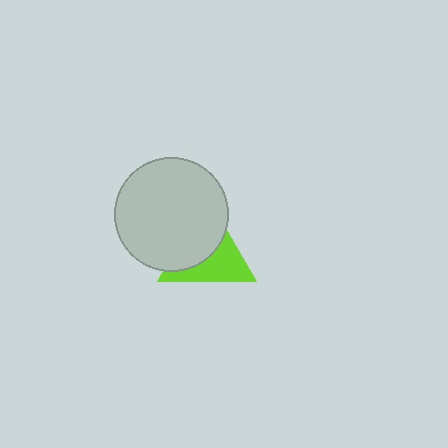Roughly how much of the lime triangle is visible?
About half of it is visible (roughly 47%).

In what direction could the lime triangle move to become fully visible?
The lime triangle could move toward the lower-right. That would shift it out from behind the light gray circle entirely.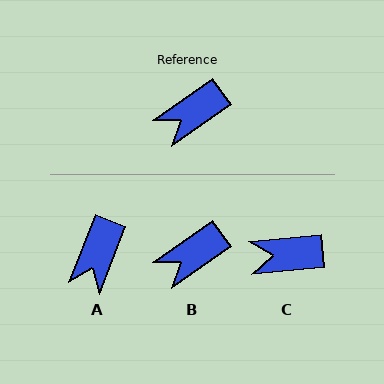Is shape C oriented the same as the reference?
No, it is off by about 30 degrees.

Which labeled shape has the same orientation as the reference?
B.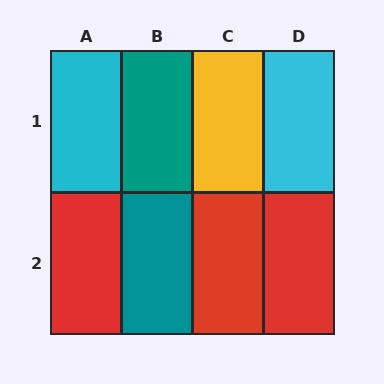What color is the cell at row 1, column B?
Teal.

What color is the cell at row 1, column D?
Cyan.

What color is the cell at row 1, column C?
Yellow.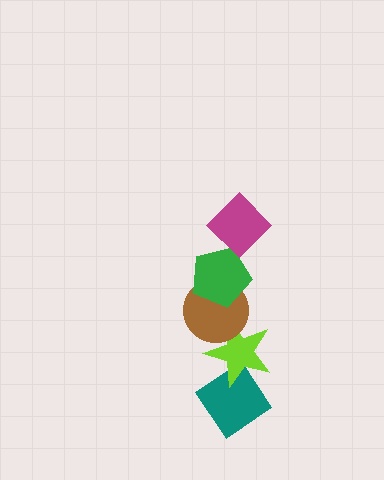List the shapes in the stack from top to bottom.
From top to bottom: the magenta diamond, the green pentagon, the brown circle, the lime star, the teal diamond.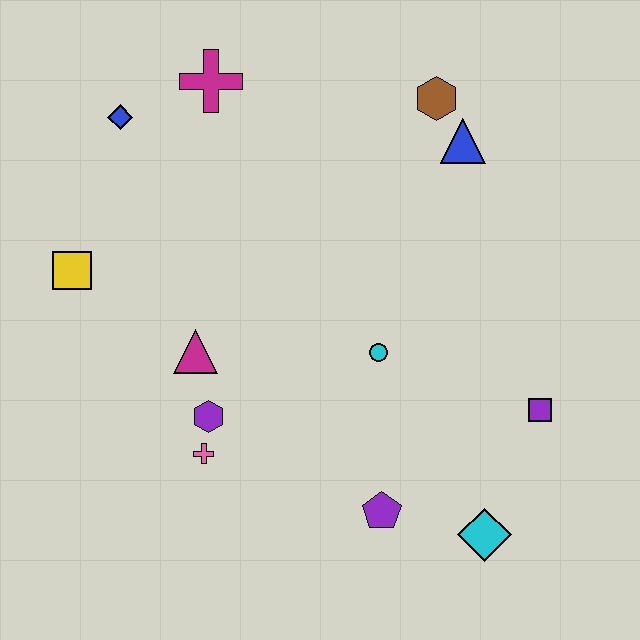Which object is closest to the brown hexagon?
The blue triangle is closest to the brown hexagon.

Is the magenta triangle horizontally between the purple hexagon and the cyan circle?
No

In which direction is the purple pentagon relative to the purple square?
The purple pentagon is to the left of the purple square.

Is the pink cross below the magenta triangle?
Yes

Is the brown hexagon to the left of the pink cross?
No